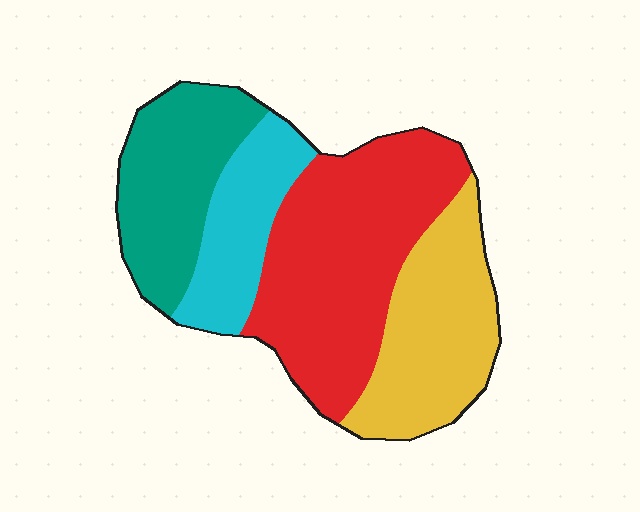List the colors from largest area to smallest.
From largest to smallest: red, yellow, teal, cyan.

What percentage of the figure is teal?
Teal covers 22% of the figure.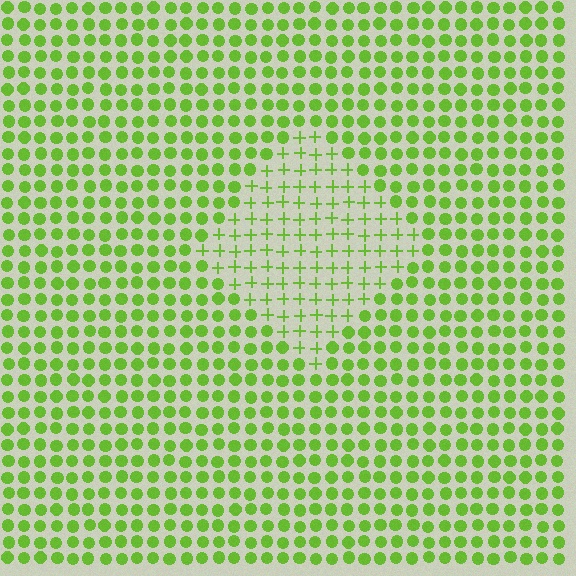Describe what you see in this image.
The image is filled with small lime elements arranged in a uniform grid. A diamond-shaped region contains plus signs, while the surrounding area contains circles. The boundary is defined purely by the change in element shape.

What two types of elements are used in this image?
The image uses plus signs inside the diamond region and circles outside it.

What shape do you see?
I see a diamond.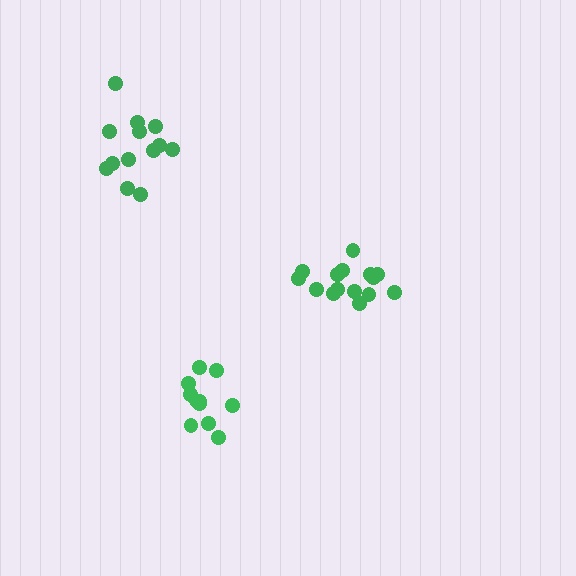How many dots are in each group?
Group 1: 11 dots, Group 2: 15 dots, Group 3: 13 dots (39 total).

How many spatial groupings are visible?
There are 3 spatial groupings.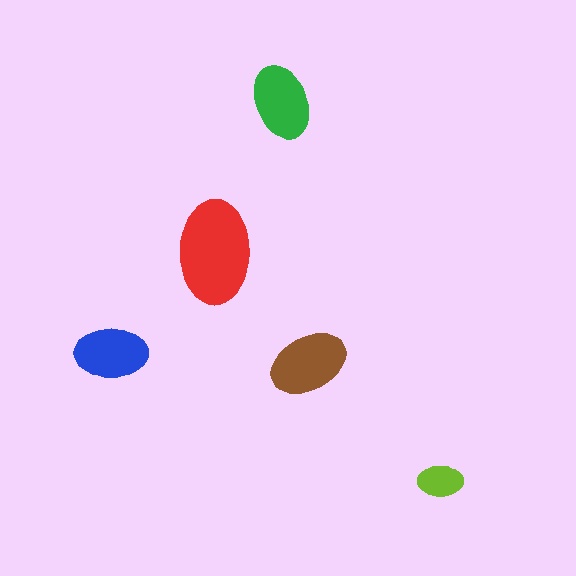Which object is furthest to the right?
The lime ellipse is rightmost.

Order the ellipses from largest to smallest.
the red one, the brown one, the green one, the blue one, the lime one.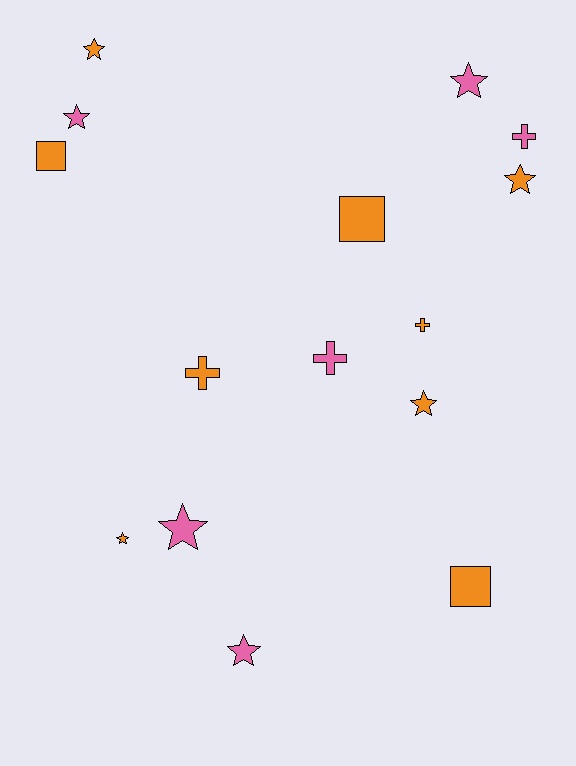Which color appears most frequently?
Orange, with 9 objects.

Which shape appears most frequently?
Star, with 8 objects.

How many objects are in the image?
There are 15 objects.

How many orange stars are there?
There are 4 orange stars.